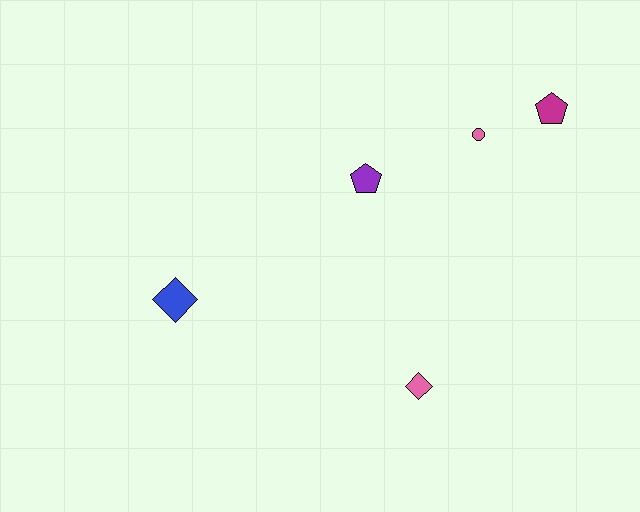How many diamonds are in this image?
There are 2 diamonds.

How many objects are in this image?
There are 5 objects.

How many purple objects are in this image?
There is 1 purple object.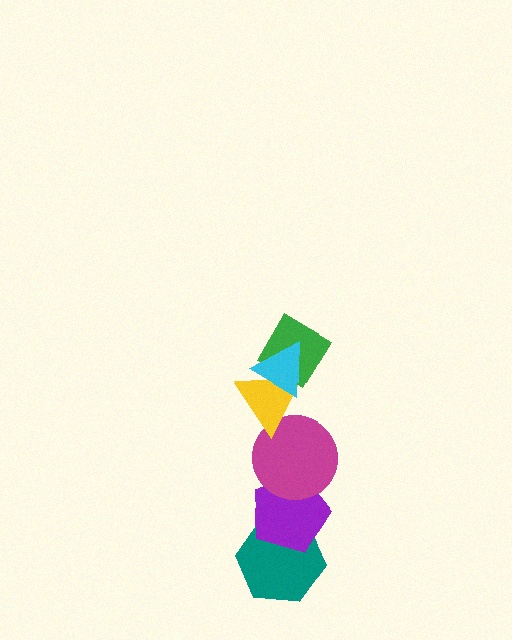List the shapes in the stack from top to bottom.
From top to bottom: the cyan triangle, the green diamond, the yellow triangle, the magenta circle, the purple pentagon, the teal hexagon.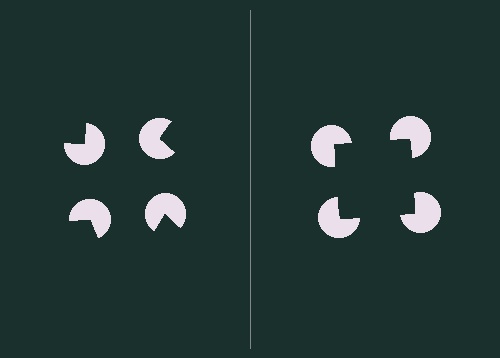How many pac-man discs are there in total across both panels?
8 — 4 on each side.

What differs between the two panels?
The pac-man discs are positioned identically on both sides; only the wedge orientations differ. On the right they align to a square; on the left they are misaligned.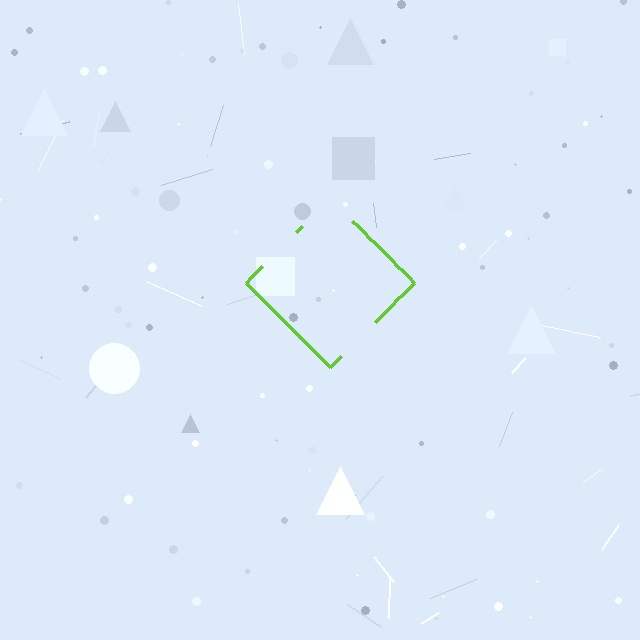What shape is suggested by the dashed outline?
The dashed outline suggests a diamond.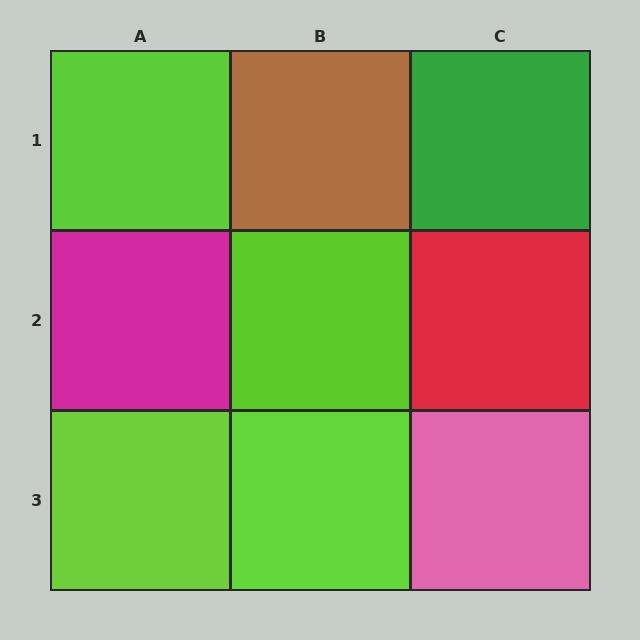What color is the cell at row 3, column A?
Lime.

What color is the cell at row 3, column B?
Lime.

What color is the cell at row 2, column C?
Red.